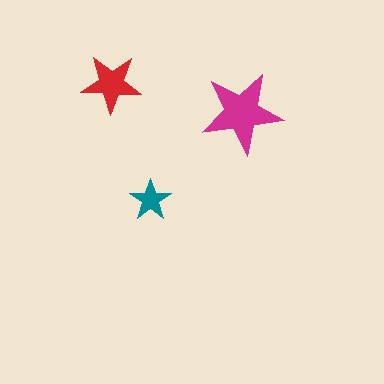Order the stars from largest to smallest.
the magenta one, the red one, the teal one.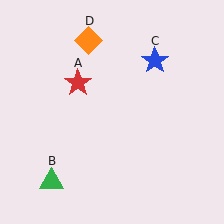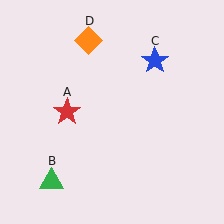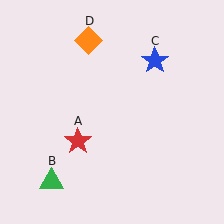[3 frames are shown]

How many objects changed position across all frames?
1 object changed position: red star (object A).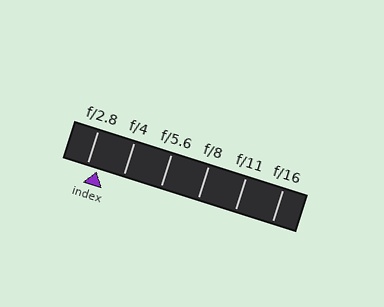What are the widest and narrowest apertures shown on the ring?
The widest aperture shown is f/2.8 and the narrowest is f/16.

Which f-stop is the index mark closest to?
The index mark is closest to f/2.8.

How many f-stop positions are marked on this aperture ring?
There are 6 f-stop positions marked.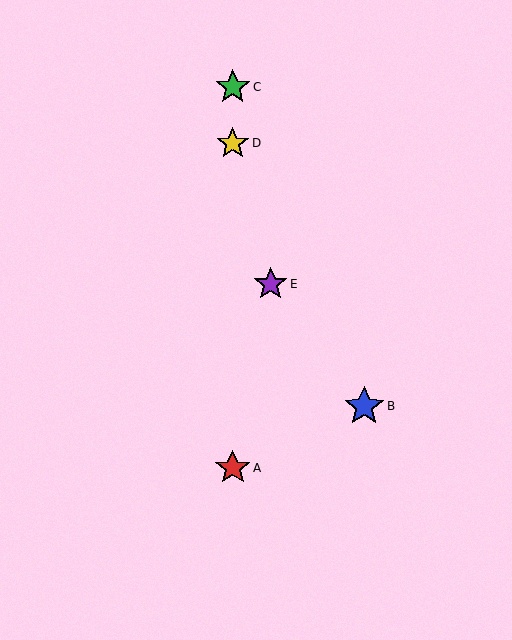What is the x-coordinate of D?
Object D is at x≈233.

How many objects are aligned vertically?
3 objects (A, C, D) are aligned vertically.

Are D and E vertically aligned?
No, D is at x≈233 and E is at x≈271.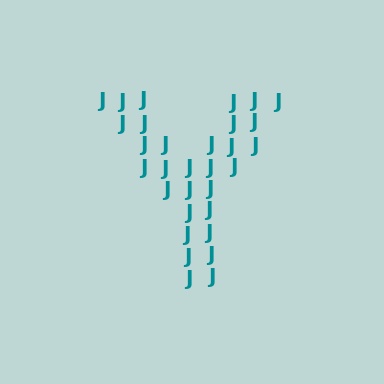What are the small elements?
The small elements are letter J's.